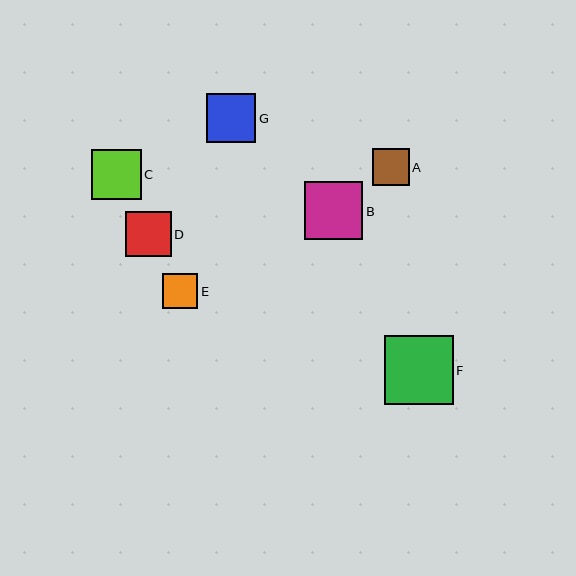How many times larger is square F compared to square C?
Square F is approximately 1.4 times the size of square C.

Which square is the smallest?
Square E is the smallest with a size of approximately 35 pixels.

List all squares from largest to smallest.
From largest to smallest: F, B, C, G, D, A, E.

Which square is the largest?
Square F is the largest with a size of approximately 69 pixels.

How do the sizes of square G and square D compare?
Square G and square D are approximately the same size.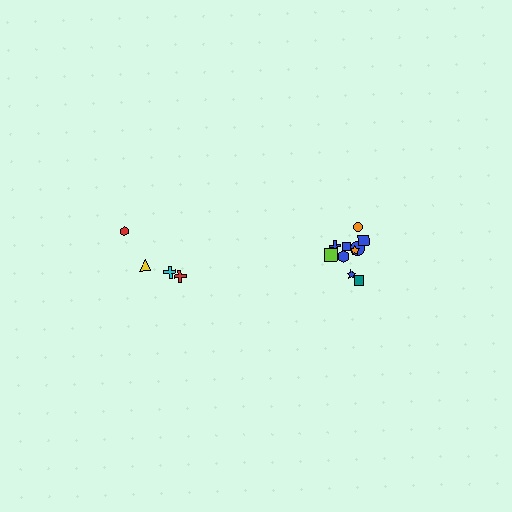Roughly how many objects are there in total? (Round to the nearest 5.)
Roughly 15 objects in total.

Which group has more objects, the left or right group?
The right group.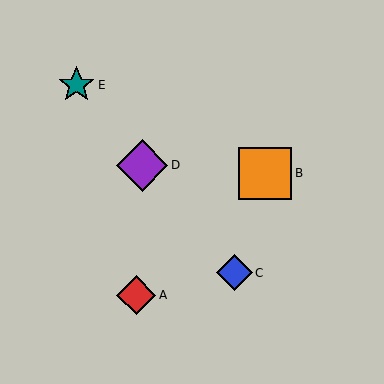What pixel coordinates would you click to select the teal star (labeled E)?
Click at (77, 85) to select the teal star E.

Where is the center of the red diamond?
The center of the red diamond is at (136, 295).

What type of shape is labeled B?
Shape B is an orange square.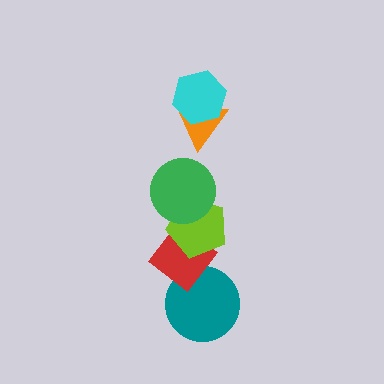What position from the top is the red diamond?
The red diamond is 5th from the top.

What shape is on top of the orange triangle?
The cyan hexagon is on top of the orange triangle.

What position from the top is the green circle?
The green circle is 3rd from the top.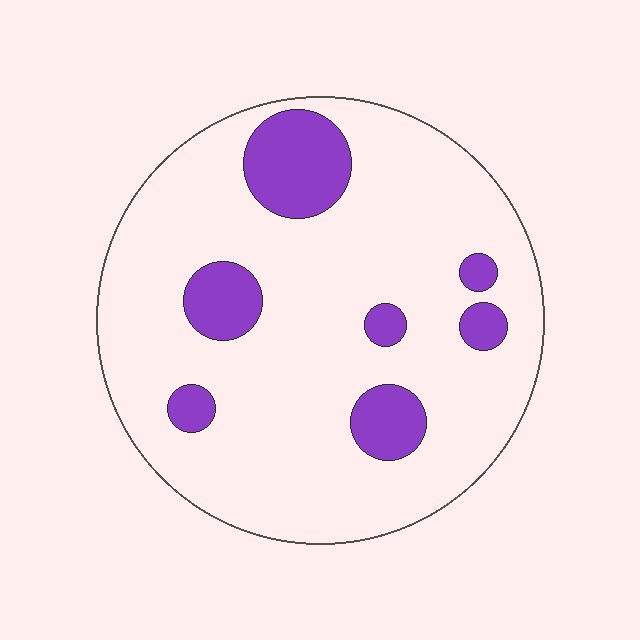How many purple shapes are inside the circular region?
7.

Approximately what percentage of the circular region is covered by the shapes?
Approximately 15%.